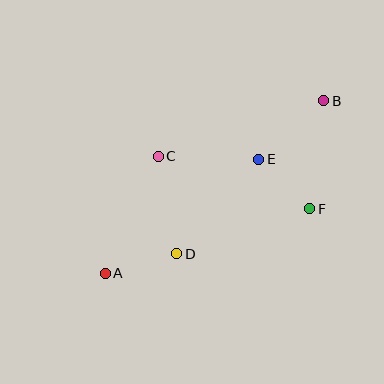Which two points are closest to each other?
Points E and F are closest to each other.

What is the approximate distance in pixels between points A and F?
The distance between A and F is approximately 214 pixels.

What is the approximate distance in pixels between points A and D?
The distance between A and D is approximately 74 pixels.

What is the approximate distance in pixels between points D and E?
The distance between D and E is approximately 125 pixels.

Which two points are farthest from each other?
Points A and B are farthest from each other.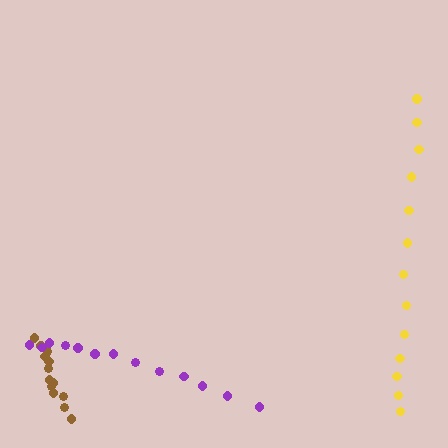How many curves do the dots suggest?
There are 3 distinct paths.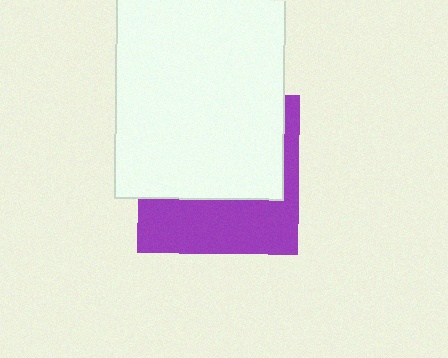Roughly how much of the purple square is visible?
A small part of it is visible (roughly 40%).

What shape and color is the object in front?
The object in front is a white rectangle.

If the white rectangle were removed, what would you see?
You would see the complete purple square.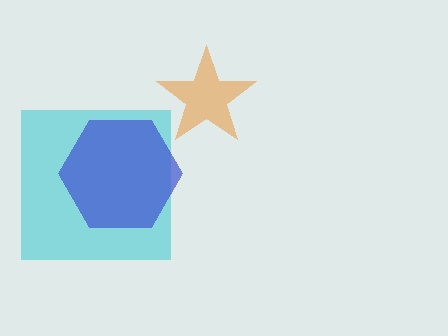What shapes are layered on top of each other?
The layered shapes are: a cyan square, a blue hexagon, an orange star.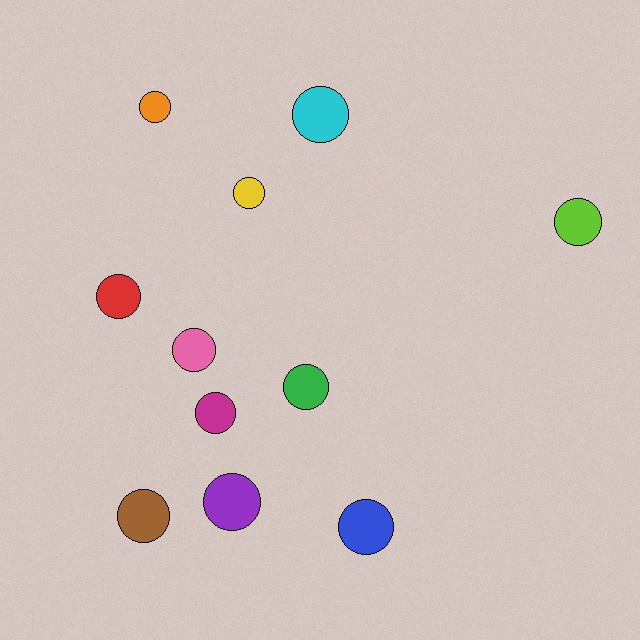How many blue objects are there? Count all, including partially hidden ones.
There is 1 blue object.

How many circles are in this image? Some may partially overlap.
There are 11 circles.